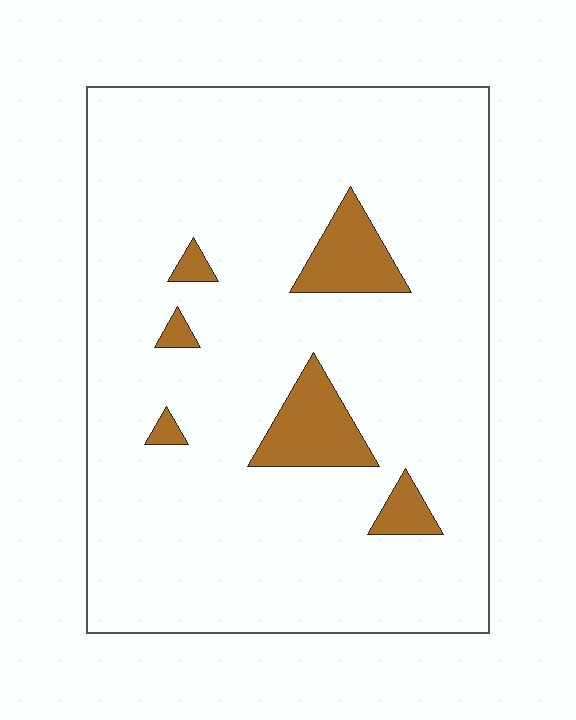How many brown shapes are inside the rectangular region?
6.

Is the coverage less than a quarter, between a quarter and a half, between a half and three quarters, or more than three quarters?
Less than a quarter.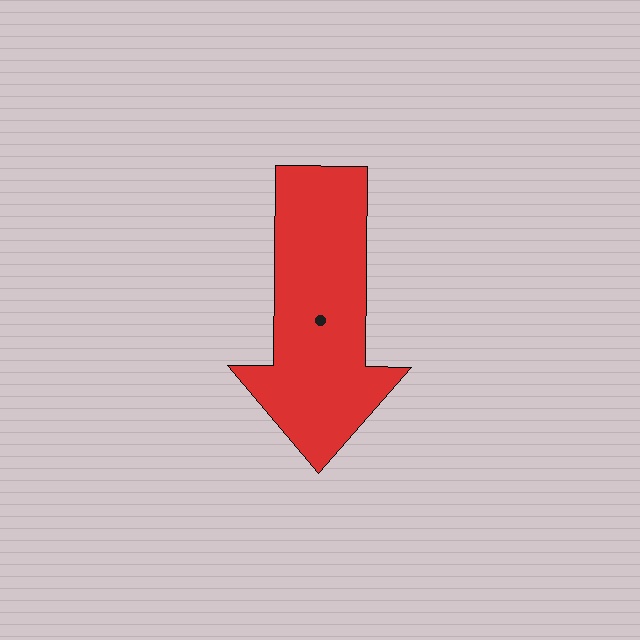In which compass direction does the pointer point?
South.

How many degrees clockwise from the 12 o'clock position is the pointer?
Approximately 181 degrees.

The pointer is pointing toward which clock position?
Roughly 6 o'clock.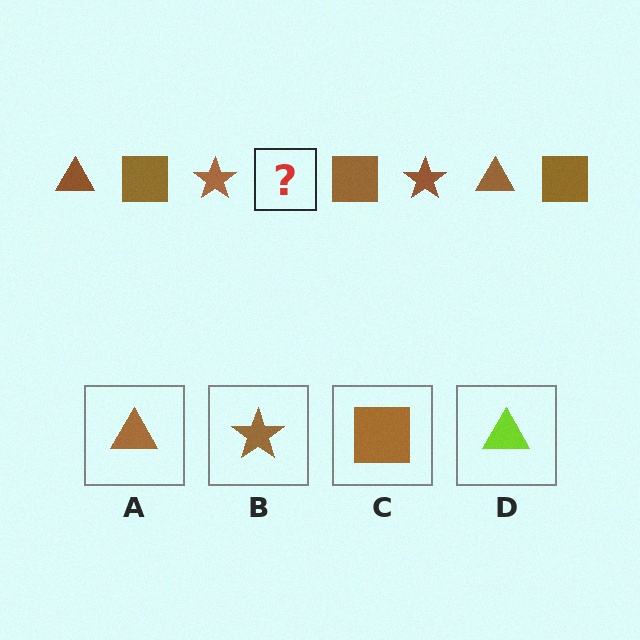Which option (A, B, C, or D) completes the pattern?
A.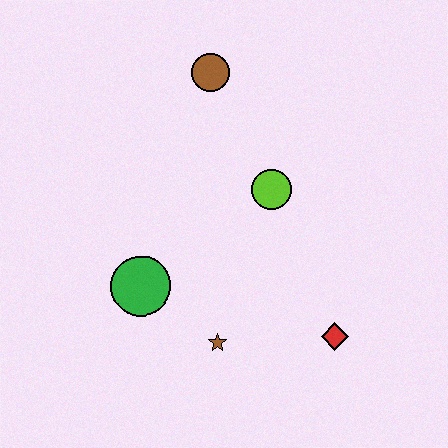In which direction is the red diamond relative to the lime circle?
The red diamond is below the lime circle.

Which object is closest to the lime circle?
The brown circle is closest to the lime circle.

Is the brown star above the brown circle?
No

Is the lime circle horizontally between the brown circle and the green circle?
No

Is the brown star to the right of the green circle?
Yes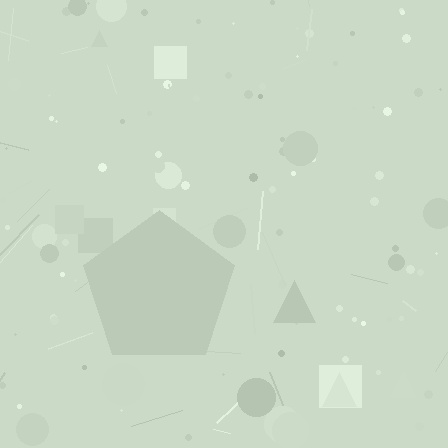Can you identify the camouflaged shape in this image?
The camouflaged shape is a pentagon.